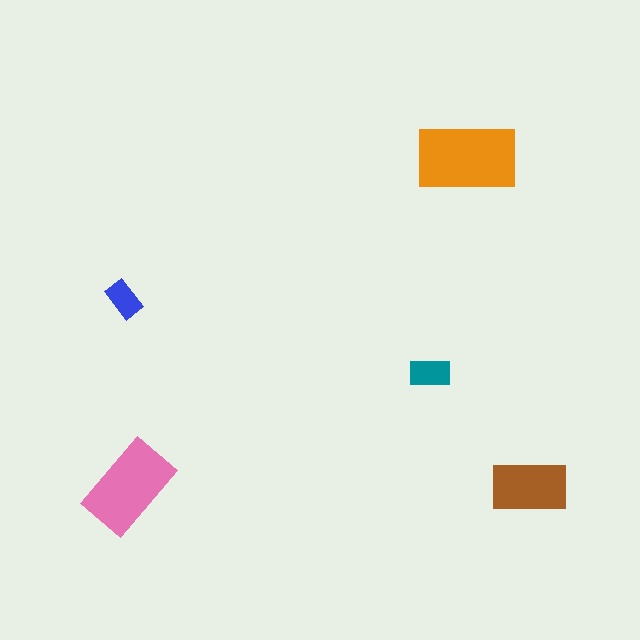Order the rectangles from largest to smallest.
the orange one, the pink one, the brown one, the teal one, the blue one.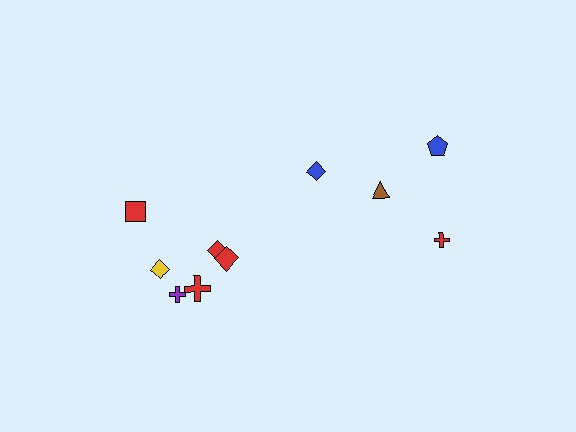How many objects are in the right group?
There are 4 objects.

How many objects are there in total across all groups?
There are 10 objects.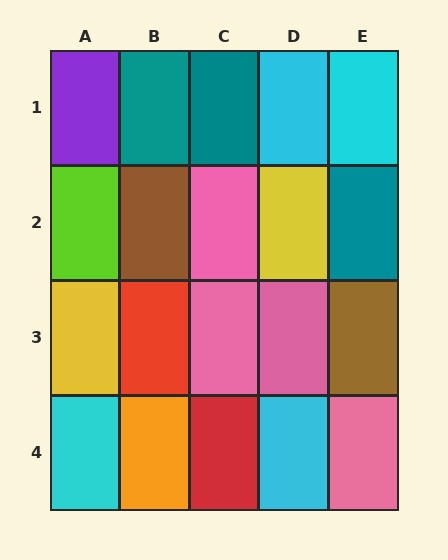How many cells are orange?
1 cell is orange.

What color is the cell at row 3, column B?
Red.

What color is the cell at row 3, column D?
Pink.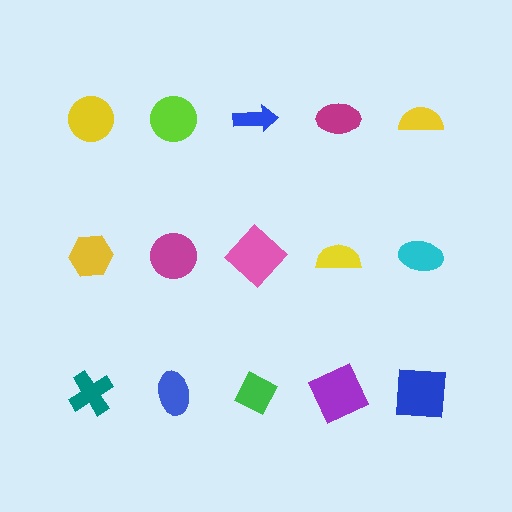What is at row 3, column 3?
A green diamond.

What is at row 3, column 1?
A teal cross.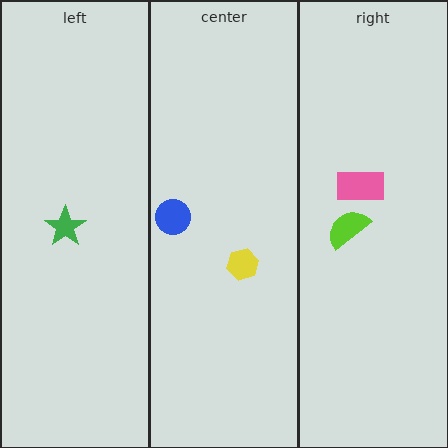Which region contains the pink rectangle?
The right region.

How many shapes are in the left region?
1.